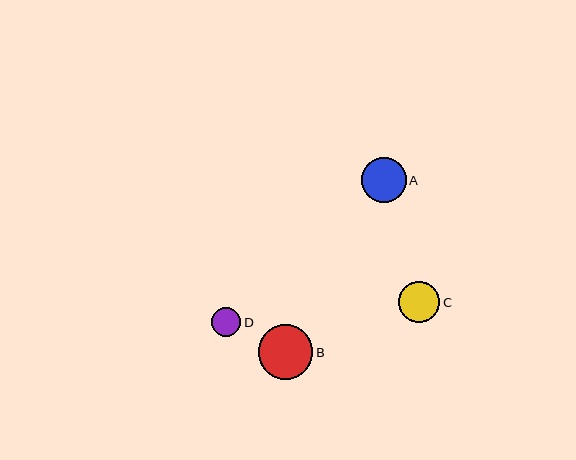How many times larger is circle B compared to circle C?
Circle B is approximately 1.3 times the size of circle C.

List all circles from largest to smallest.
From largest to smallest: B, A, C, D.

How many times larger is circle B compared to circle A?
Circle B is approximately 1.2 times the size of circle A.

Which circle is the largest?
Circle B is the largest with a size of approximately 55 pixels.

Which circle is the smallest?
Circle D is the smallest with a size of approximately 30 pixels.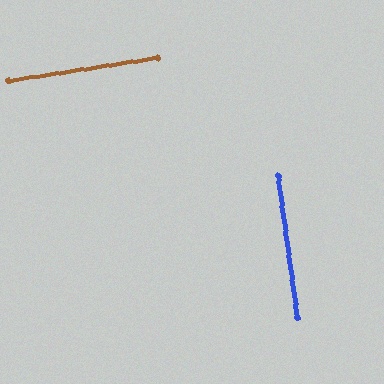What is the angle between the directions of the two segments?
Approximately 89 degrees.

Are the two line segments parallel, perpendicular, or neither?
Perpendicular — they meet at approximately 89°.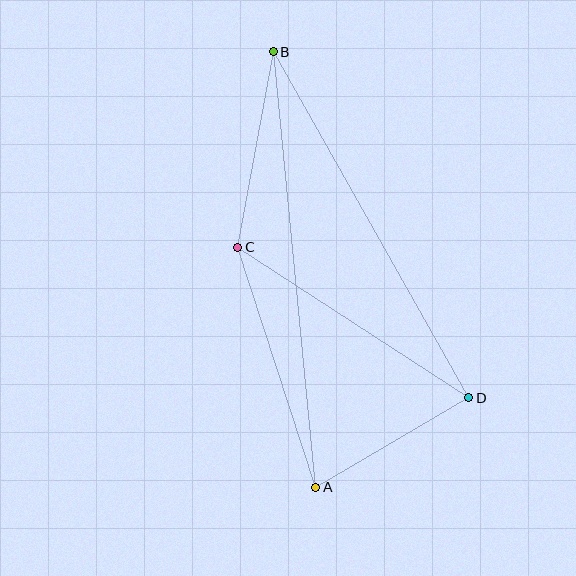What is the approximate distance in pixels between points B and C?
The distance between B and C is approximately 198 pixels.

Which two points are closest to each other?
Points A and D are closest to each other.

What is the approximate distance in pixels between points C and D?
The distance between C and D is approximately 276 pixels.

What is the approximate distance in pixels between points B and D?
The distance between B and D is approximately 397 pixels.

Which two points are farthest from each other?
Points A and B are farthest from each other.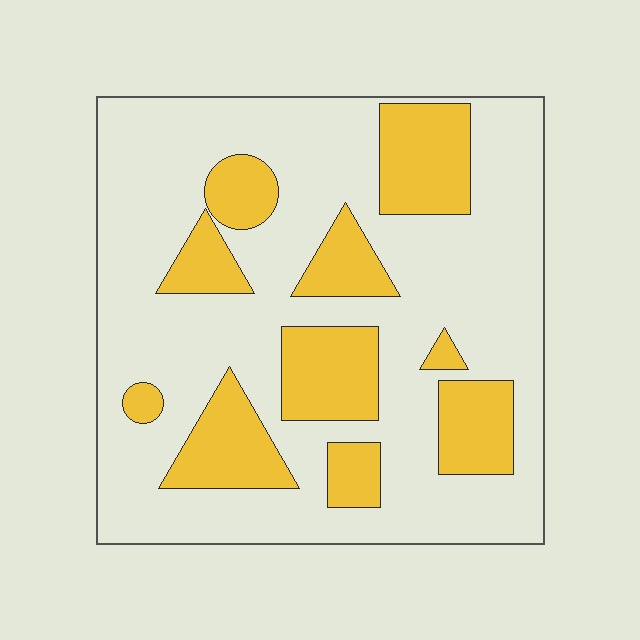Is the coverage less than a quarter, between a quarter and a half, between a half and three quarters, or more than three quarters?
Between a quarter and a half.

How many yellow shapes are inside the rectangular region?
10.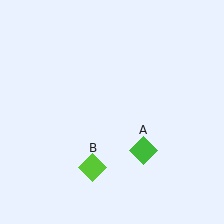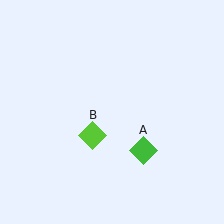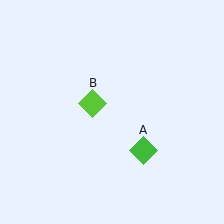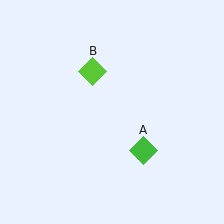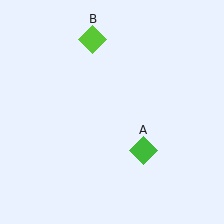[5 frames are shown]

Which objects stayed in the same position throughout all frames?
Green diamond (object A) remained stationary.